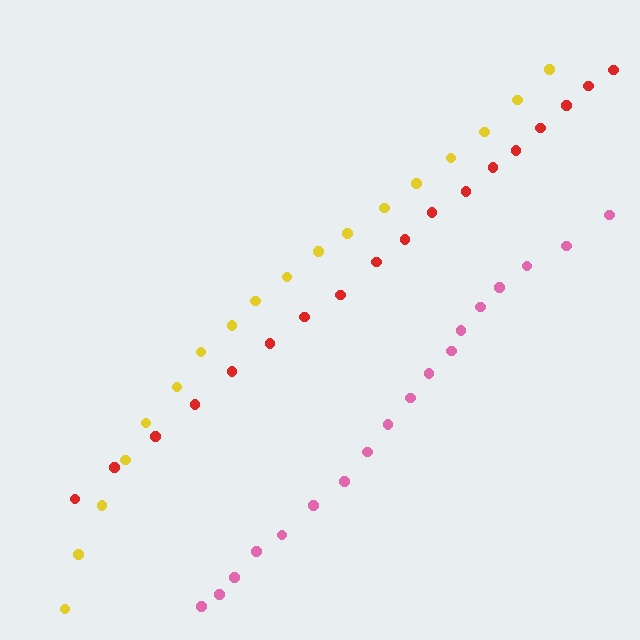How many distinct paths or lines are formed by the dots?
There are 3 distinct paths.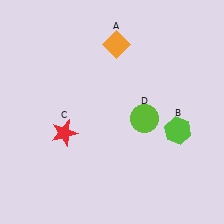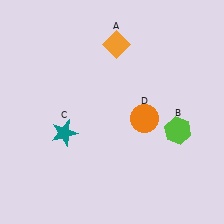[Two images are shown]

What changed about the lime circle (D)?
In Image 1, D is lime. In Image 2, it changed to orange.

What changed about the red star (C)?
In Image 1, C is red. In Image 2, it changed to teal.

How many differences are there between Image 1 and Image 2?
There are 2 differences between the two images.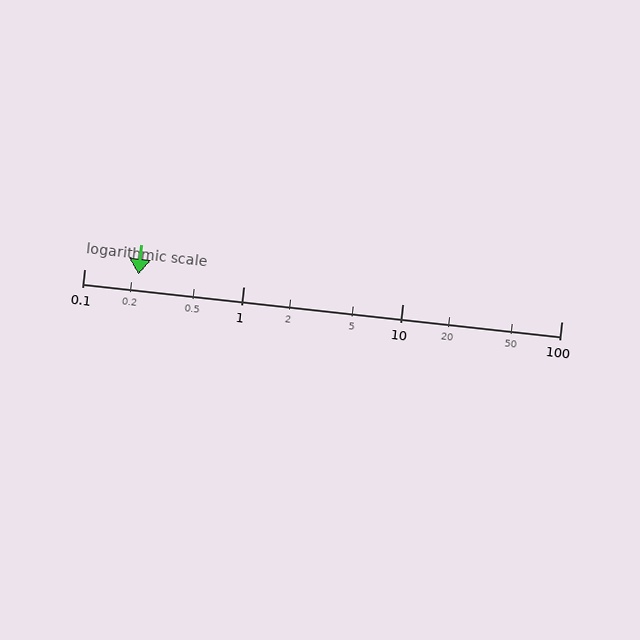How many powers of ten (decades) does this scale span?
The scale spans 3 decades, from 0.1 to 100.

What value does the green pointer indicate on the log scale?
The pointer indicates approximately 0.22.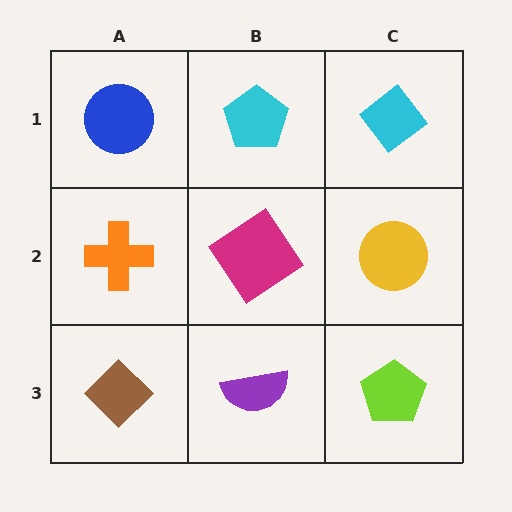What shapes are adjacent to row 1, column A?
An orange cross (row 2, column A), a cyan pentagon (row 1, column B).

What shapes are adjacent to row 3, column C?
A yellow circle (row 2, column C), a purple semicircle (row 3, column B).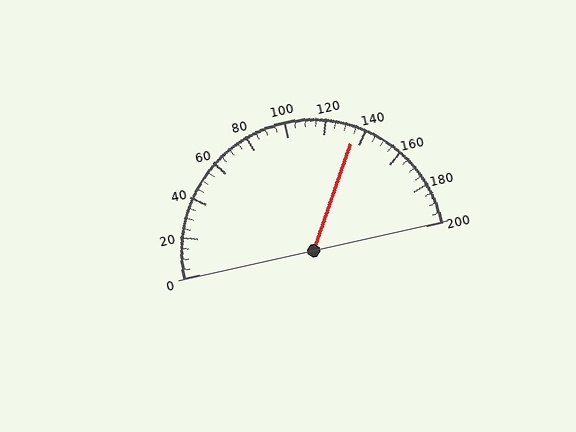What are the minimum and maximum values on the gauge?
The gauge ranges from 0 to 200.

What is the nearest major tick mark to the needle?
The nearest major tick mark is 140.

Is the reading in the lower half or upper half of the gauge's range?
The reading is in the upper half of the range (0 to 200).